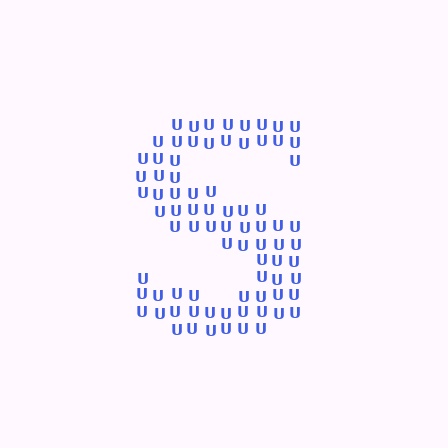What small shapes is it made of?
It is made of small letter U's.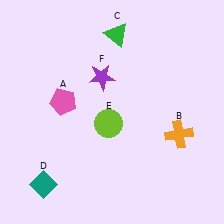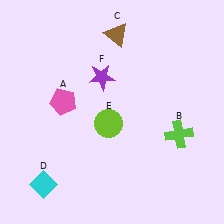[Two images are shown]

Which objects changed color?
B changed from orange to lime. C changed from green to brown. D changed from teal to cyan.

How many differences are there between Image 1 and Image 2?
There are 3 differences between the two images.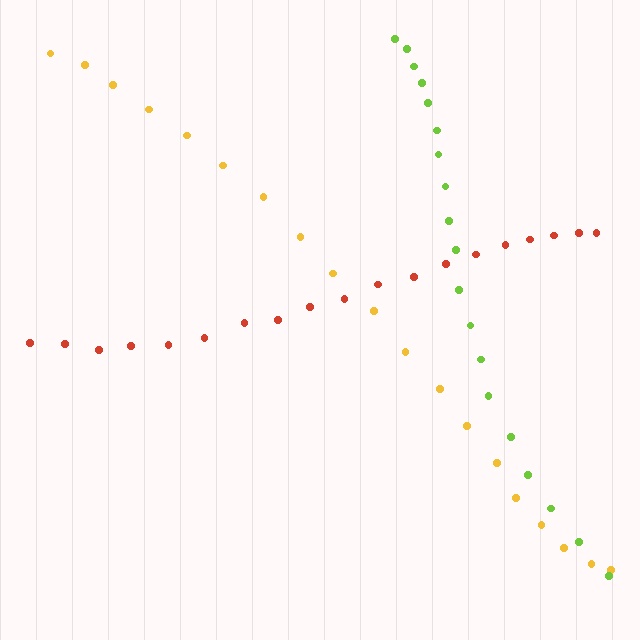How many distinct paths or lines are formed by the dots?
There are 3 distinct paths.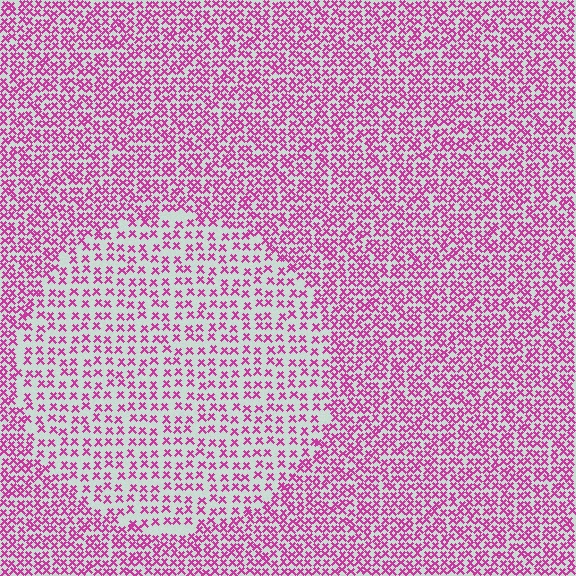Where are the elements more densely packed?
The elements are more densely packed outside the circle boundary.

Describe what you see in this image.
The image contains small magenta elements arranged at two different densities. A circle-shaped region is visible where the elements are less densely packed than the surrounding area.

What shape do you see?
I see a circle.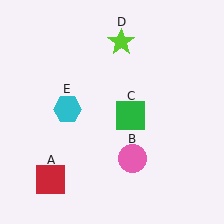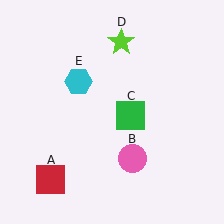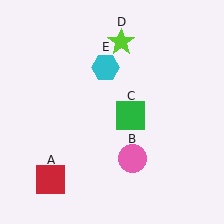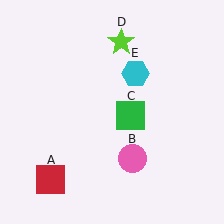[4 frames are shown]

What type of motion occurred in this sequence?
The cyan hexagon (object E) rotated clockwise around the center of the scene.